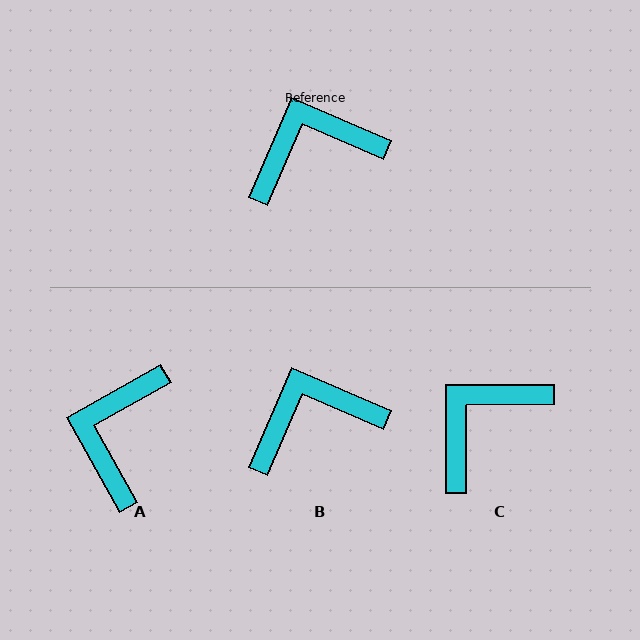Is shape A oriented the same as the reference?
No, it is off by about 52 degrees.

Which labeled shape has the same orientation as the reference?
B.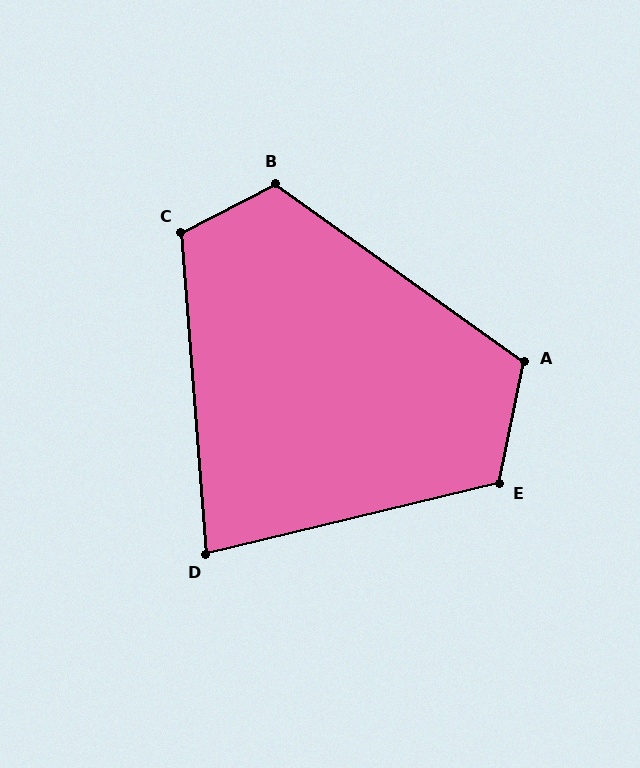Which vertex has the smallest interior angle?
D, at approximately 81 degrees.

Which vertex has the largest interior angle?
B, at approximately 117 degrees.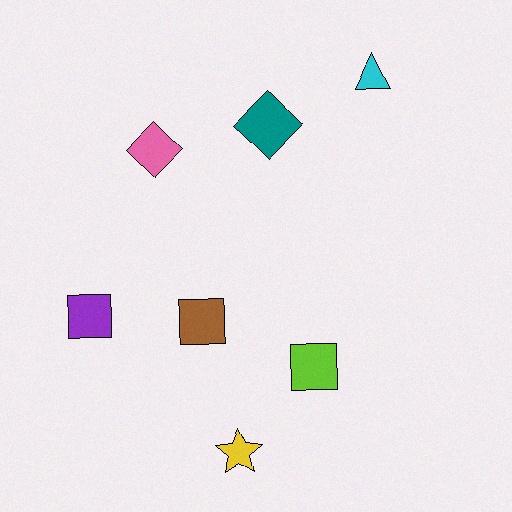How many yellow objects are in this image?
There is 1 yellow object.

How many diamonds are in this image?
There are 2 diamonds.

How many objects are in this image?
There are 7 objects.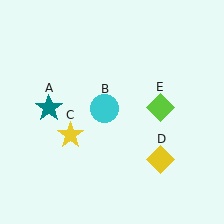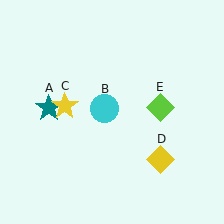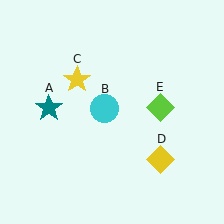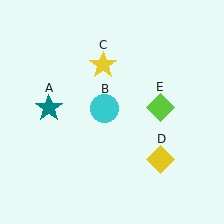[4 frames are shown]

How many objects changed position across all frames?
1 object changed position: yellow star (object C).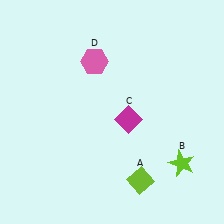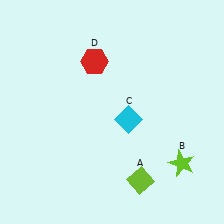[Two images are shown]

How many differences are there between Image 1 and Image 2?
There are 2 differences between the two images.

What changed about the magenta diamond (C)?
In Image 1, C is magenta. In Image 2, it changed to cyan.